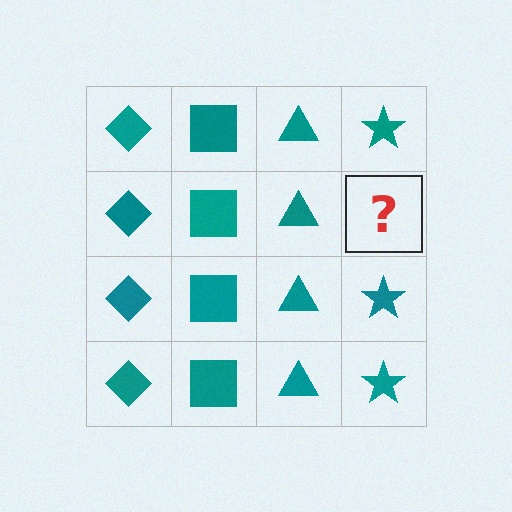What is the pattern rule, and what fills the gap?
The rule is that each column has a consistent shape. The gap should be filled with a teal star.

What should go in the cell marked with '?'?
The missing cell should contain a teal star.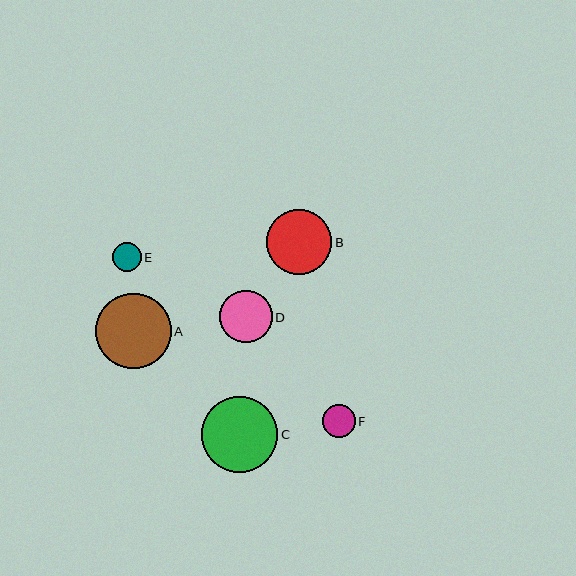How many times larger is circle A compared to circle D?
Circle A is approximately 1.5 times the size of circle D.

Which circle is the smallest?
Circle E is the smallest with a size of approximately 29 pixels.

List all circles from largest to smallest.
From largest to smallest: C, A, B, D, F, E.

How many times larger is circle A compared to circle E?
Circle A is approximately 2.6 times the size of circle E.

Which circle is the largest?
Circle C is the largest with a size of approximately 76 pixels.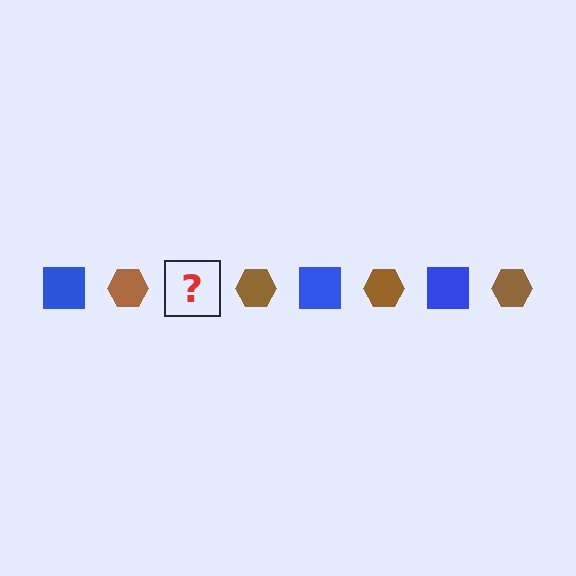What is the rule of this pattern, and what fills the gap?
The rule is that the pattern alternates between blue square and brown hexagon. The gap should be filled with a blue square.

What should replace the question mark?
The question mark should be replaced with a blue square.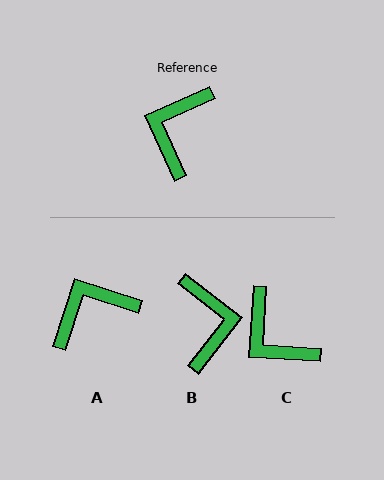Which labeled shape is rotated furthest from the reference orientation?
B, about 152 degrees away.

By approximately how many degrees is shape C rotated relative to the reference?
Approximately 62 degrees counter-clockwise.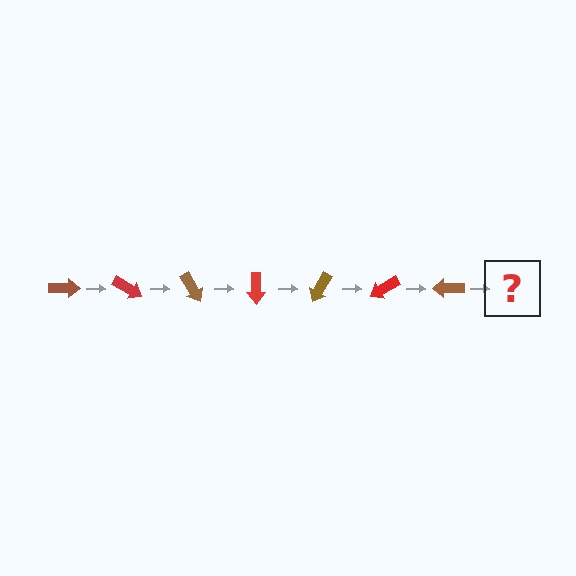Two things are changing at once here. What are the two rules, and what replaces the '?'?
The two rules are that it rotates 30 degrees each step and the color cycles through brown and red. The '?' should be a red arrow, rotated 210 degrees from the start.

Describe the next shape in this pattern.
It should be a red arrow, rotated 210 degrees from the start.